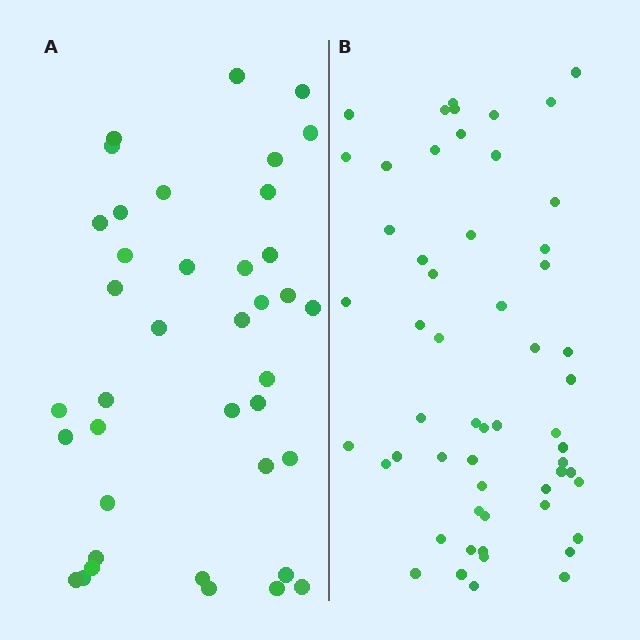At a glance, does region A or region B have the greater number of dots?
Region B (the right region) has more dots.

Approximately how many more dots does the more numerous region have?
Region B has approximately 15 more dots than region A.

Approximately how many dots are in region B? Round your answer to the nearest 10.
About 60 dots. (The exact count is 56, which rounds to 60.)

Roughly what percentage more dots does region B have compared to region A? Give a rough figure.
About 45% more.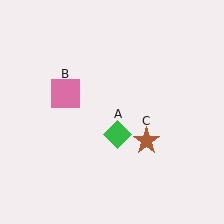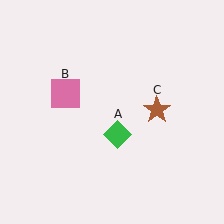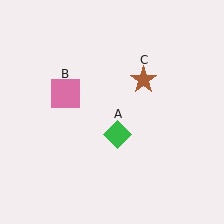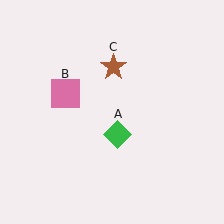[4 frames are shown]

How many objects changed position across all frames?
1 object changed position: brown star (object C).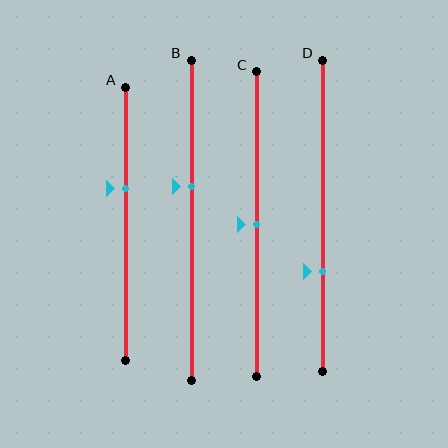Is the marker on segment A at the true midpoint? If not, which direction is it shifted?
No, the marker on segment A is shifted upward by about 13% of the segment length.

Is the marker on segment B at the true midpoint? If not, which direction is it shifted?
No, the marker on segment B is shifted upward by about 10% of the segment length.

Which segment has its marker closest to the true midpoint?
Segment C has its marker closest to the true midpoint.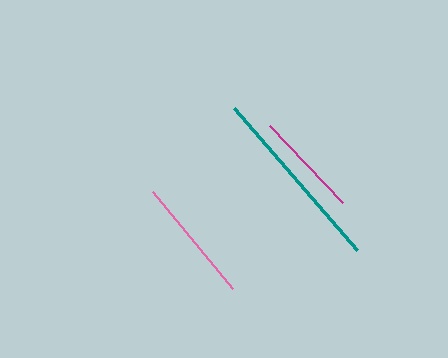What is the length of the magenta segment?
The magenta segment is approximately 106 pixels long.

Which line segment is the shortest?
The magenta line is the shortest at approximately 106 pixels.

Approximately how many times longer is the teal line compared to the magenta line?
The teal line is approximately 1.8 times the length of the magenta line.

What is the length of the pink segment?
The pink segment is approximately 125 pixels long.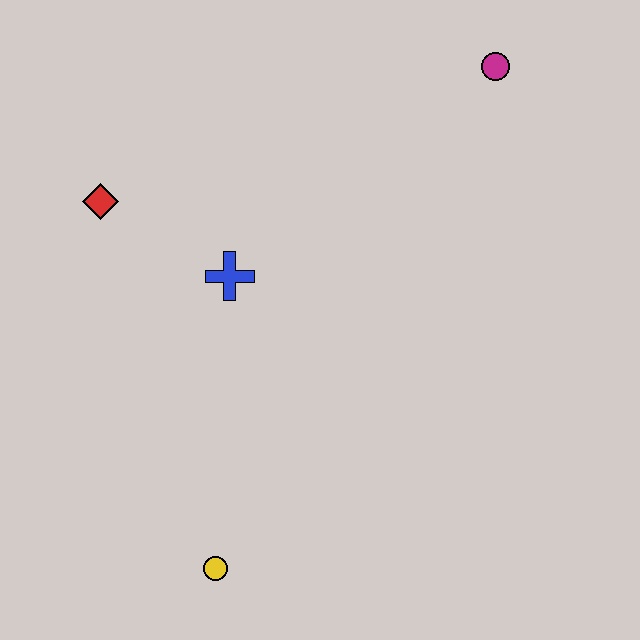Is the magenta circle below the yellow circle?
No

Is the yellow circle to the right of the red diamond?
Yes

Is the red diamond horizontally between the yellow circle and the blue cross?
No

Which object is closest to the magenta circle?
The blue cross is closest to the magenta circle.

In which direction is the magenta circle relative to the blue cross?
The magenta circle is to the right of the blue cross.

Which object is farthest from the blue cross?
The magenta circle is farthest from the blue cross.